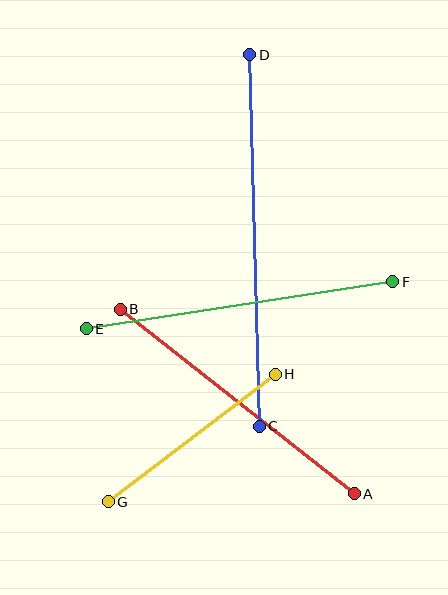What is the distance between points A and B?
The distance is approximately 298 pixels.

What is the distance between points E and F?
The distance is approximately 310 pixels.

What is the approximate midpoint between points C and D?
The midpoint is at approximately (254, 241) pixels.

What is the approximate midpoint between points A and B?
The midpoint is at approximately (237, 402) pixels.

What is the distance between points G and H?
The distance is approximately 210 pixels.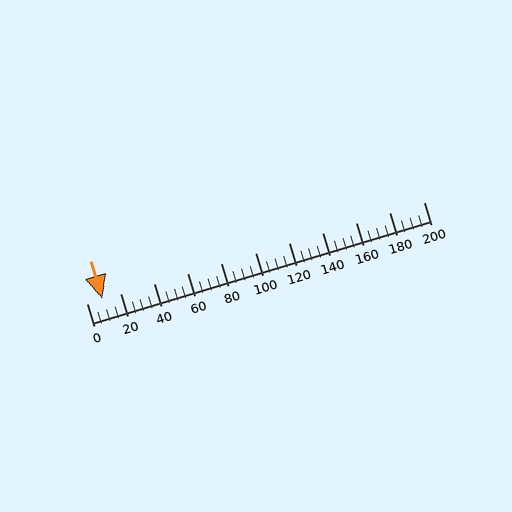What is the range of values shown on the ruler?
The ruler shows values from 0 to 200.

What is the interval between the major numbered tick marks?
The major tick marks are spaced 20 units apart.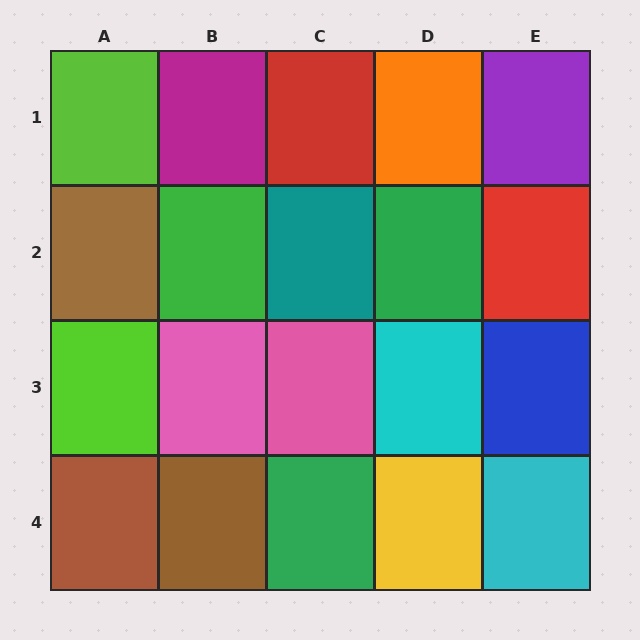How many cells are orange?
1 cell is orange.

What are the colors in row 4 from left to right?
Brown, brown, green, yellow, cyan.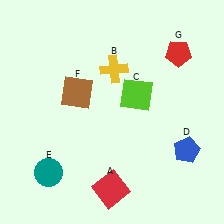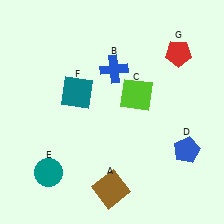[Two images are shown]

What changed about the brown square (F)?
In Image 1, F is brown. In Image 2, it changed to teal.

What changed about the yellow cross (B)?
In Image 1, B is yellow. In Image 2, it changed to blue.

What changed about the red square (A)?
In Image 1, A is red. In Image 2, it changed to brown.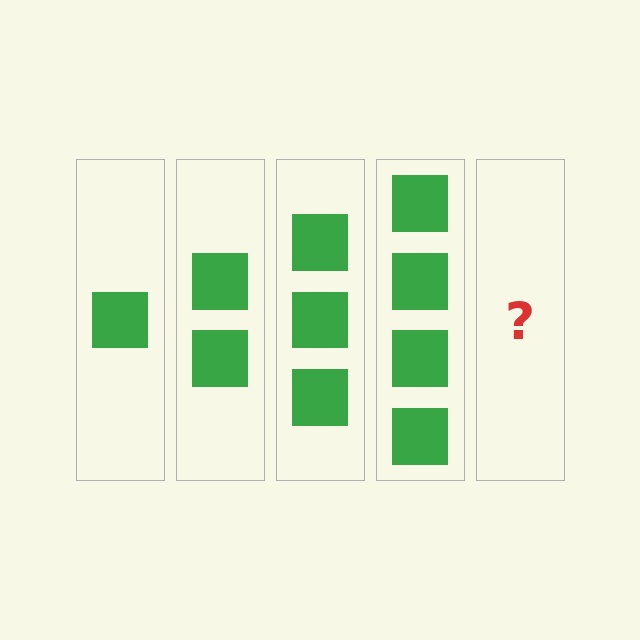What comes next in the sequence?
The next element should be 5 squares.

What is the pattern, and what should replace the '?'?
The pattern is that each step adds one more square. The '?' should be 5 squares.